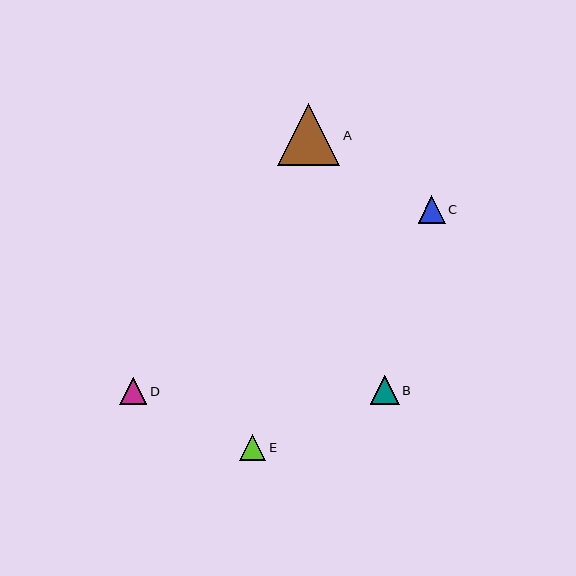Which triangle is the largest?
Triangle A is the largest with a size of approximately 62 pixels.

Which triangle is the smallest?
Triangle E is the smallest with a size of approximately 26 pixels.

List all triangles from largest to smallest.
From largest to smallest: A, B, C, D, E.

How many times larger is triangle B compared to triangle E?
Triangle B is approximately 1.1 times the size of triangle E.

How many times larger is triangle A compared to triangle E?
Triangle A is approximately 2.4 times the size of triangle E.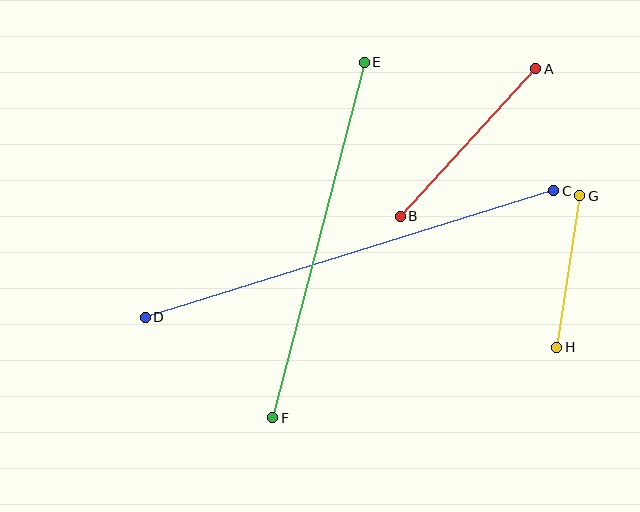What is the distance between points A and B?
The distance is approximately 200 pixels.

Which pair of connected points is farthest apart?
Points C and D are farthest apart.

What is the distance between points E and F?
The distance is approximately 367 pixels.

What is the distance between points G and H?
The distance is approximately 153 pixels.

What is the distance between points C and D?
The distance is approximately 428 pixels.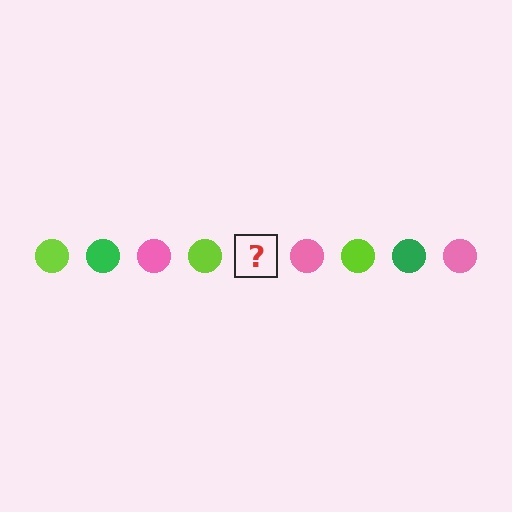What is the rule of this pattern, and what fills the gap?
The rule is that the pattern cycles through lime, green, pink circles. The gap should be filled with a green circle.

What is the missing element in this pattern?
The missing element is a green circle.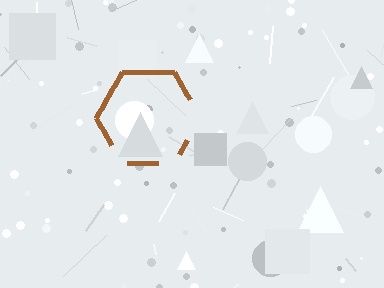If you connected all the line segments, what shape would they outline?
They would outline a hexagon.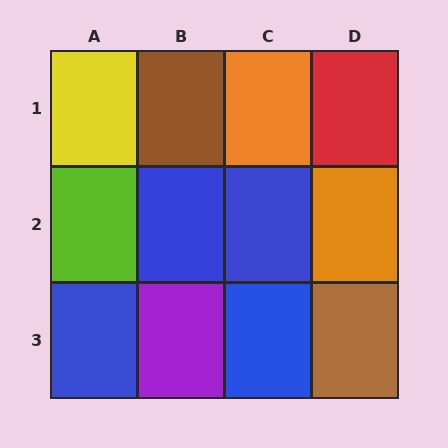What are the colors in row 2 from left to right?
Lime, blue, blue, orange.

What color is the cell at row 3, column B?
Purple.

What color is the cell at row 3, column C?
Blue.